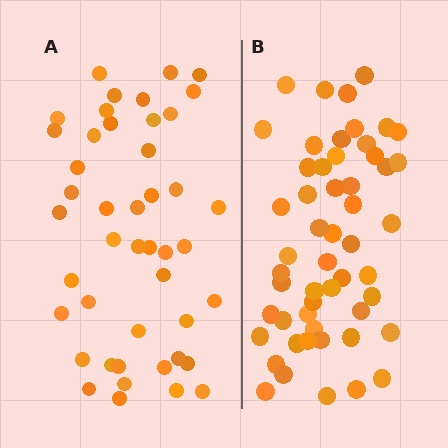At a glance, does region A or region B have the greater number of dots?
Region B (the right region) has more dots.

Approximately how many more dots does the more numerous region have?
Region B has roughly 8 or so more dots than region A.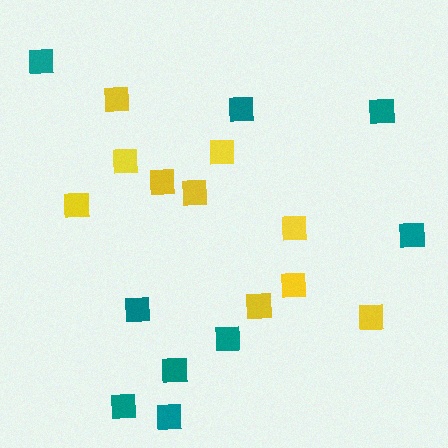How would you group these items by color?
There are 2 groups: one group of yellow squares (10) and one group of teal squares (9).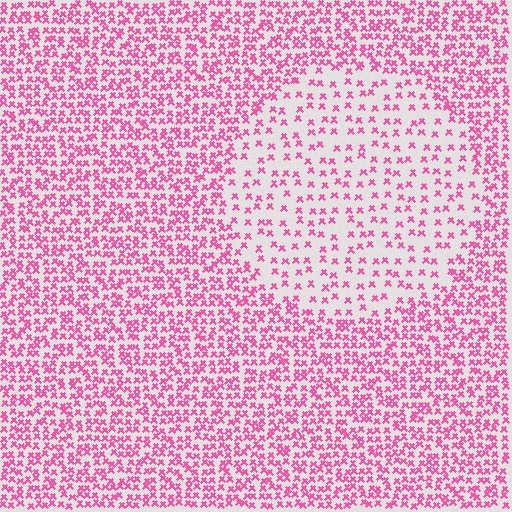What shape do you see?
I see a circle.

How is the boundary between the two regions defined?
The boundary is defined by a change in element density (approximately 2.3x ratio). All elements are the same color, size, and shape.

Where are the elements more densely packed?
The elements are more densely packed outside the circle boundary.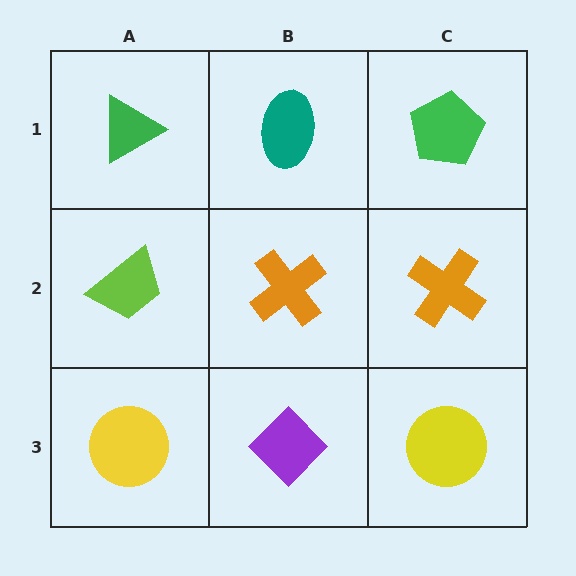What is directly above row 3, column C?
An orange cross.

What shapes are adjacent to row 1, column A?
A lime trapezoid (row 2, column A), a teal ellipse (row 1, column B).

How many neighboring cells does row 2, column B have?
4.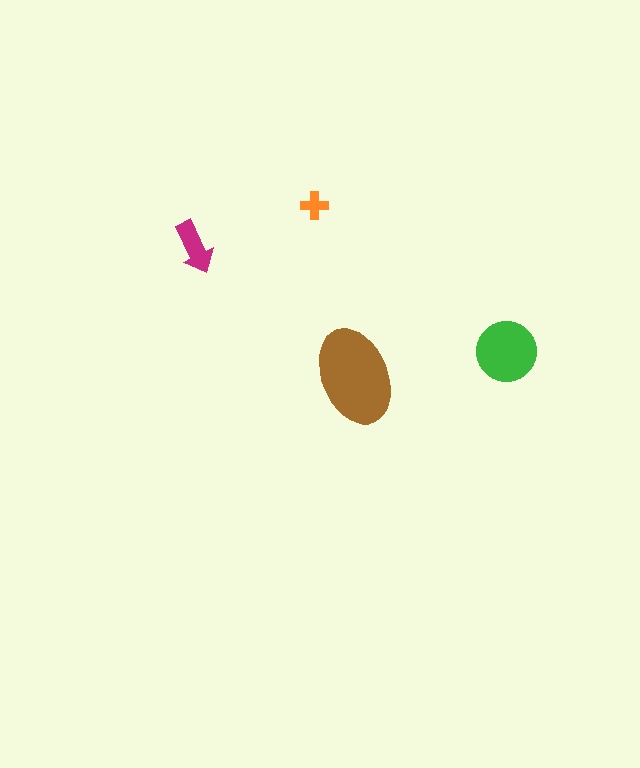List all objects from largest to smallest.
The brown ellipse, the green circle, the magenta arrow, the orange cross.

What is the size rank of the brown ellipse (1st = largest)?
1st.